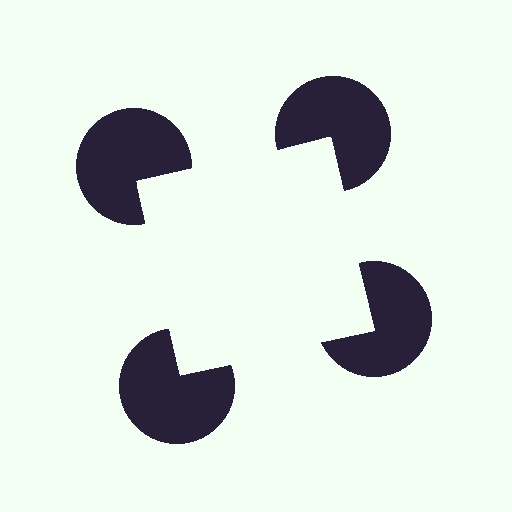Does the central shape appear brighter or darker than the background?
It typically appears slightly brighter than the background, even though no actual brightness change is drawn.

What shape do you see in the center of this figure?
An illusory square — its edges are inferred from the aligned wedge cuts in the pac-man discs, not physically drawn.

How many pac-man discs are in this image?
There are 4 — one at each vertex of the illusory square.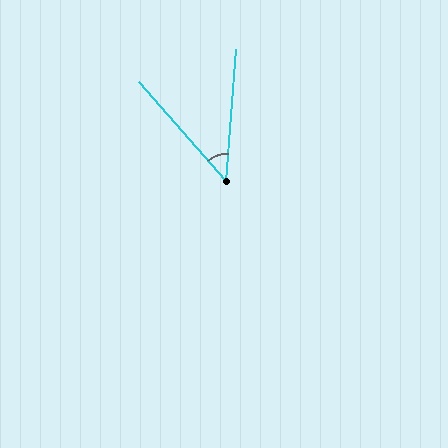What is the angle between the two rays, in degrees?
Approximately 46 degrees.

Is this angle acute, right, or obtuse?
It is acute.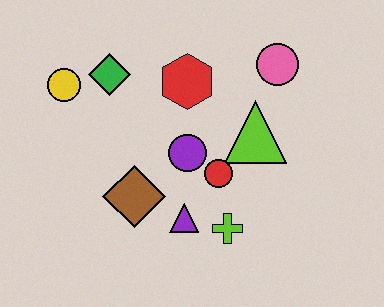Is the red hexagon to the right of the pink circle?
No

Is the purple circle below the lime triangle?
Yes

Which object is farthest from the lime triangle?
The yellow circle is farthest from the lime triangle.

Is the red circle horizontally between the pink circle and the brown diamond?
Yes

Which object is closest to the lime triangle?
The red circle is closest to the lime triangle.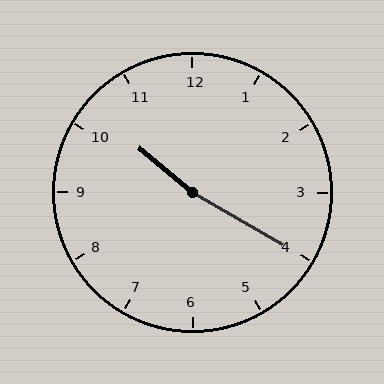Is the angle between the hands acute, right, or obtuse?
It is obtuse.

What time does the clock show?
10:20.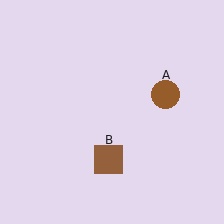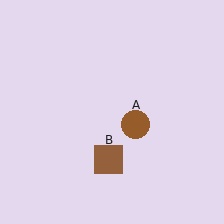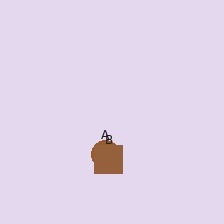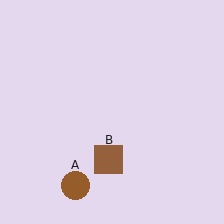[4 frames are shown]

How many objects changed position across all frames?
1 object changed position: brown circle (object A).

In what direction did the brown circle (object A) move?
The brown circle (object A) moved down and to the left.